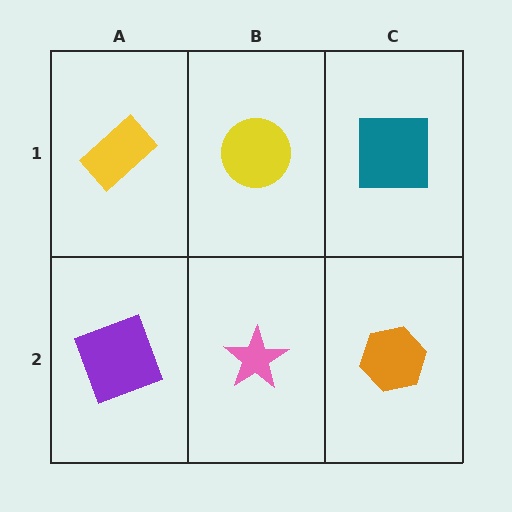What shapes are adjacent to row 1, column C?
An orange hexagon (row 2, column C), a yellow circle (row 1, column B).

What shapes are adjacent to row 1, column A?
A purple square (row 2, column A), a yellow circle (row 1, column B).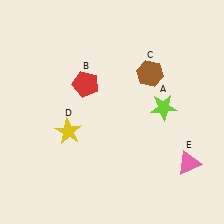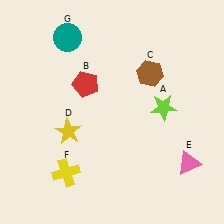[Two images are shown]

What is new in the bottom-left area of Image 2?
A yellow cross (F) was added in the bottom-left area of Image 2.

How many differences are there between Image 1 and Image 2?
There are 2 differences between the two images.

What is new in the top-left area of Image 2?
A teal circle (G) was added in the top-left area of Image 2.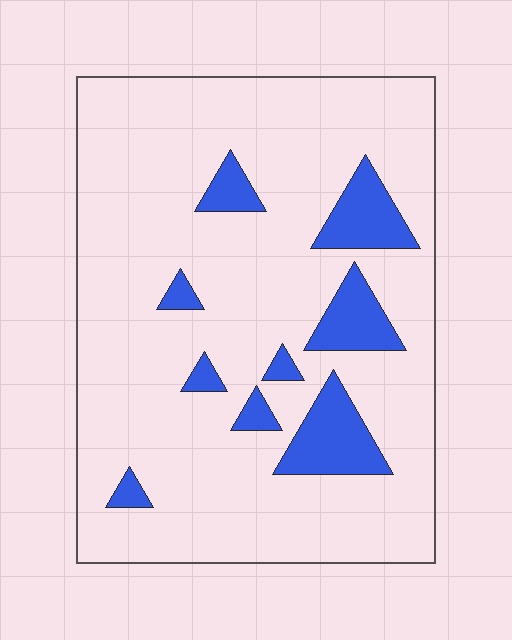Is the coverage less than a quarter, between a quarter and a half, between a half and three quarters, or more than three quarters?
Less than a quarter.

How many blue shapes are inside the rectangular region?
9.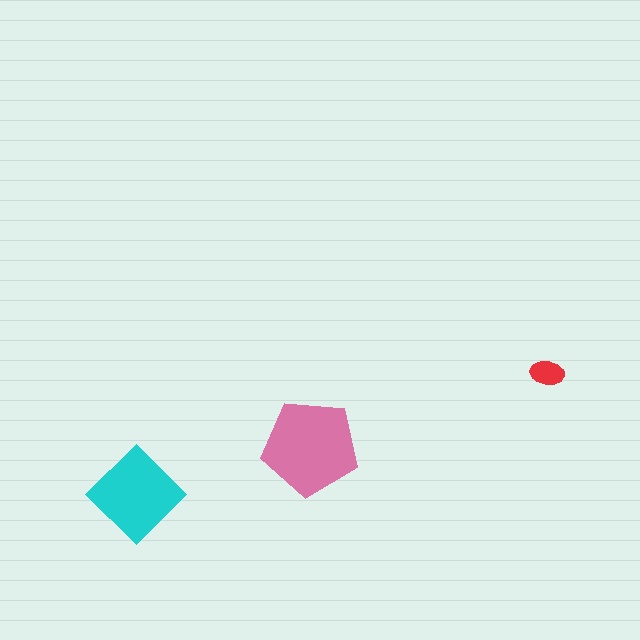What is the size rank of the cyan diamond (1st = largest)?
2nd.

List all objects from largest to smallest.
The pink pentagon, the cyan diamond, the red ellipse.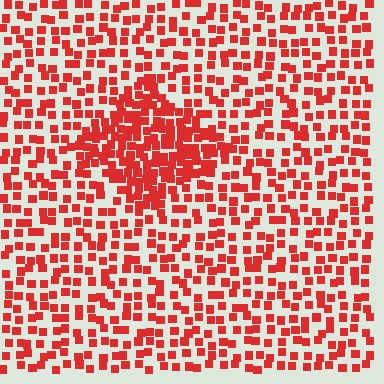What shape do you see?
I see a diamond.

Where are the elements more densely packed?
The elements are more densely packed inside the diamond boundary.